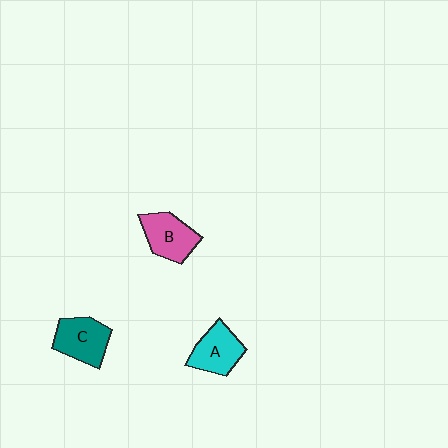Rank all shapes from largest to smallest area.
From largest to smallest: C (teal), B (pink), A (cyan).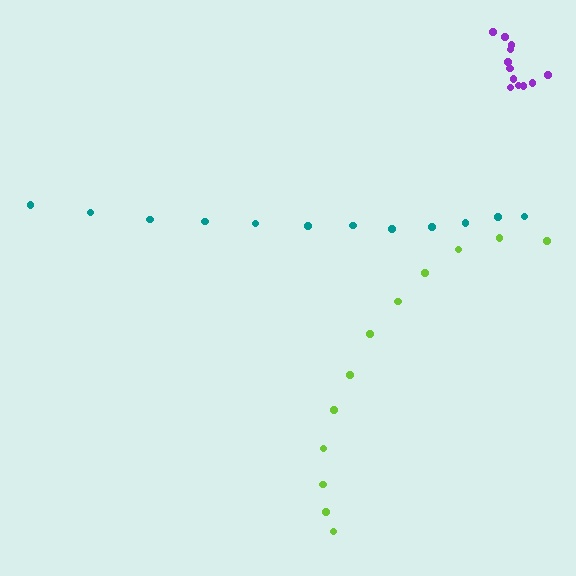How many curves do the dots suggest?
There are 3 distinct paths.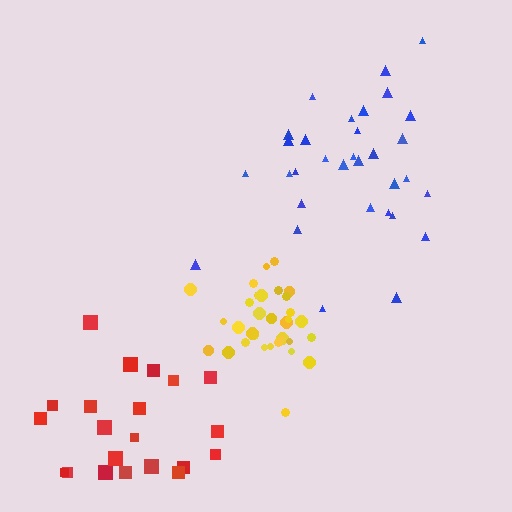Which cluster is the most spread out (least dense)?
Red.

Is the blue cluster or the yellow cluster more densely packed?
Yellow.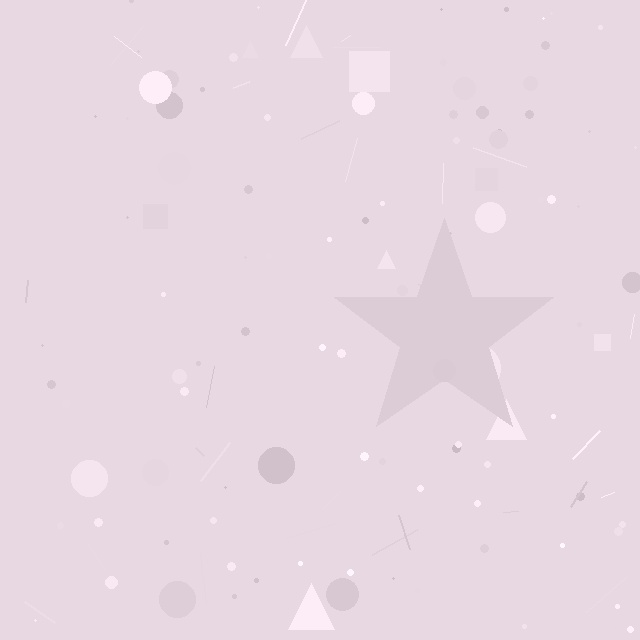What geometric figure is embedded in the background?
A star is embedded in the background.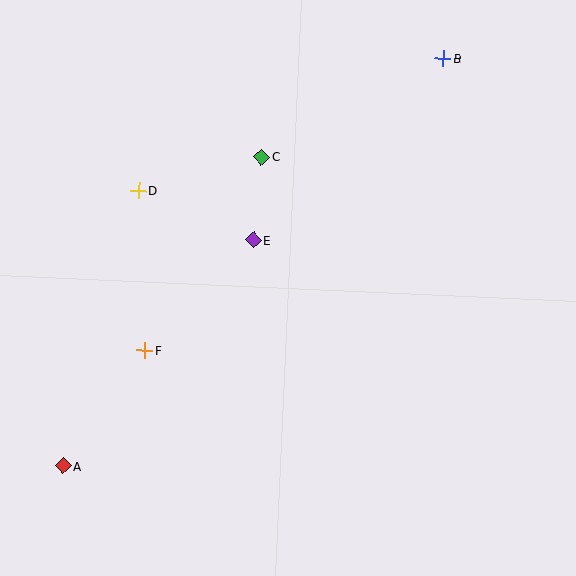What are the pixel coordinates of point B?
Point B is at (443, 59).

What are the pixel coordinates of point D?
Point D is at (138, 191).